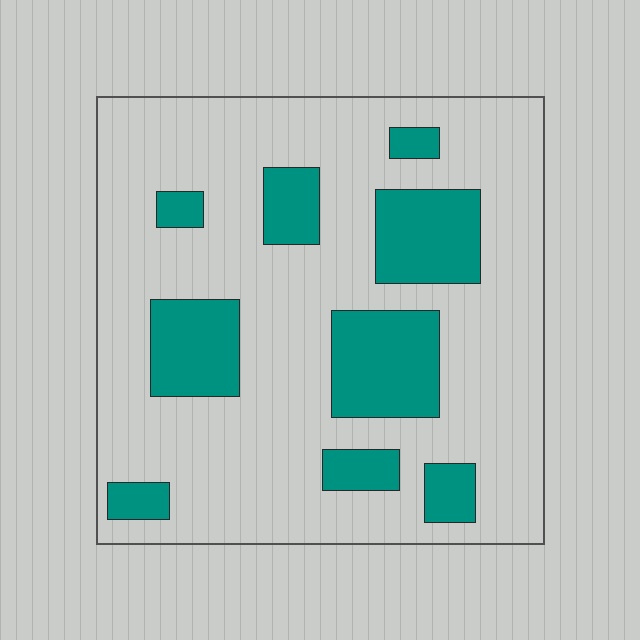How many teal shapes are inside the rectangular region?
9.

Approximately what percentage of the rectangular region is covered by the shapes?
Approximately 25%.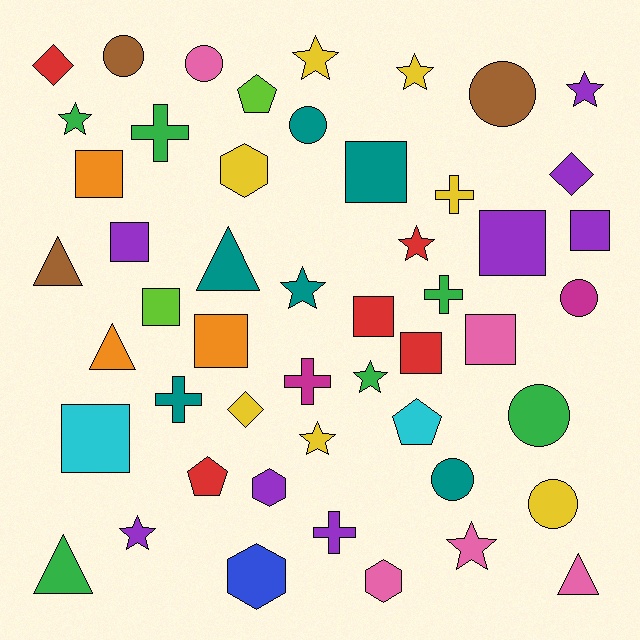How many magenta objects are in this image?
There are 2 magenta objects.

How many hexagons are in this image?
There are 4 hexagons.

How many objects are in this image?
There are 50 objects.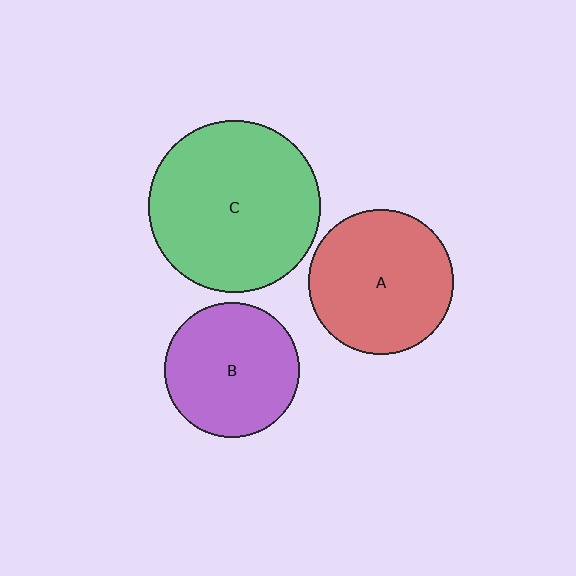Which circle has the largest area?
Circle C (green).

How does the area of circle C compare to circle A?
Approximately 1.4 times.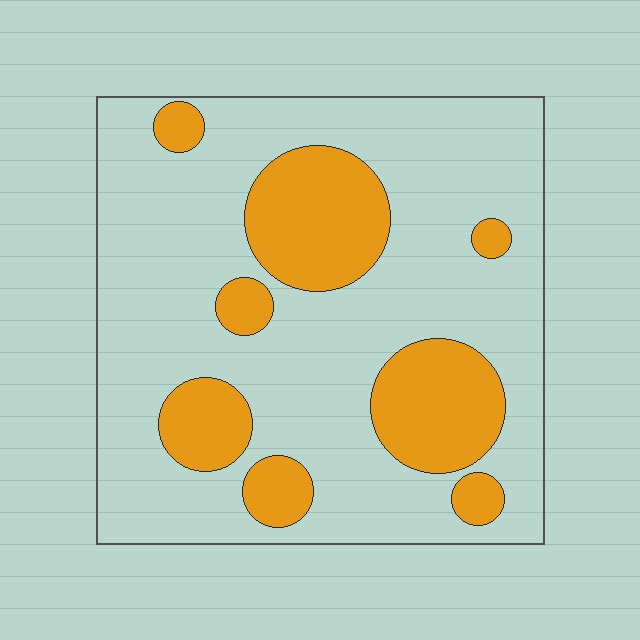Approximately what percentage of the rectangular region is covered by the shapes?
Approximately 25%.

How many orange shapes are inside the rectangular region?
8.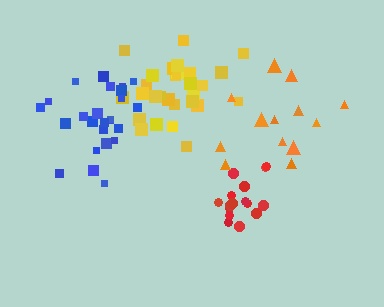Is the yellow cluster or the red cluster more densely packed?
Yellow.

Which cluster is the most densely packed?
Yellow.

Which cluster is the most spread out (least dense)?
Orange.